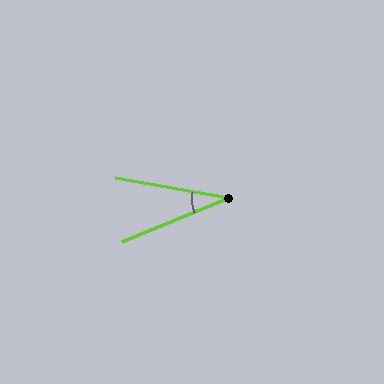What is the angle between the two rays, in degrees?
Approximately 33 degrees.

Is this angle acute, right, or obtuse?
It is acute.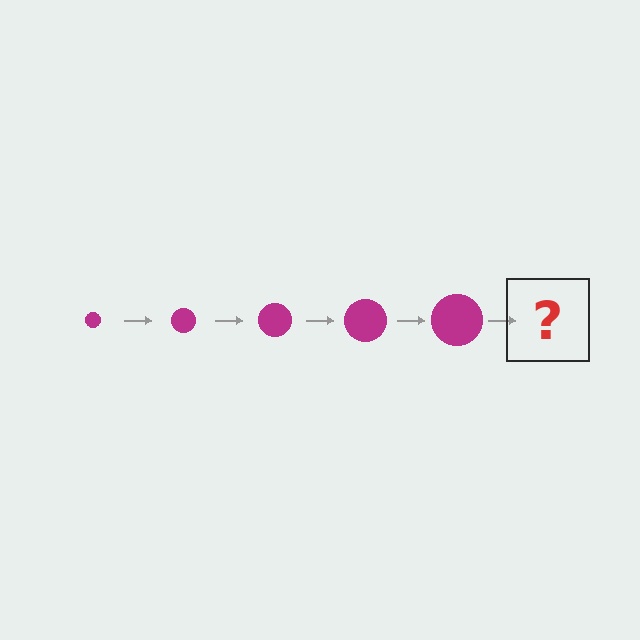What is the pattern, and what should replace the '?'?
The pattern is that the circle gets progressively larger each step. The '?' should be a magenta circle, larger than the previous one.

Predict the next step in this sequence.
The next step is a magenta circle, larger than the previous one.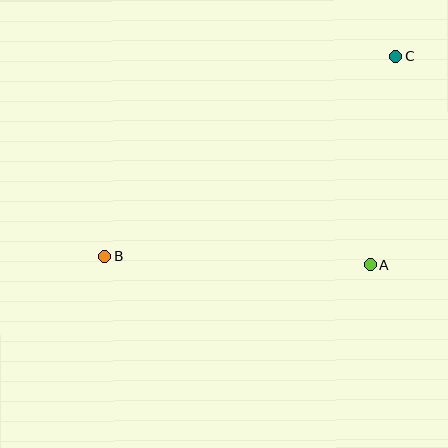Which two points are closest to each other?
Points A and C are closest to each other.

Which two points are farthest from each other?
Points B and C are farthest from each other.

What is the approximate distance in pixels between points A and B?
The distance between A and B is approximately 265 pixels.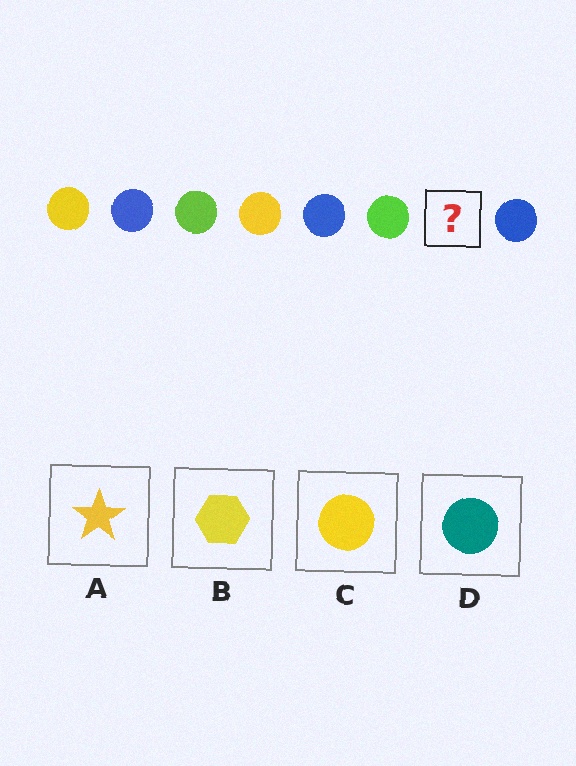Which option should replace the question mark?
Option C.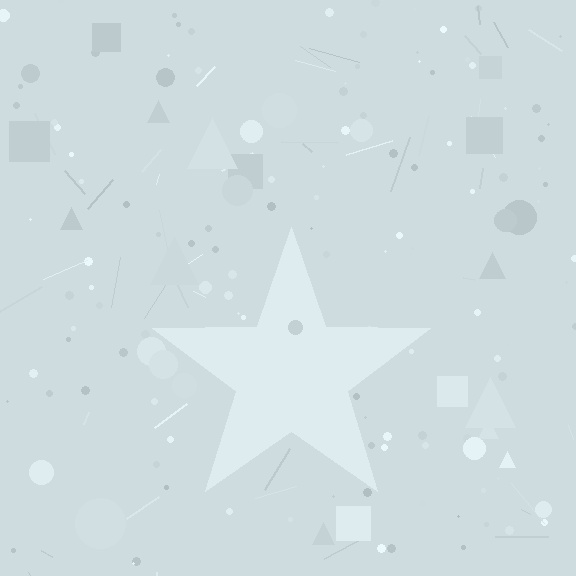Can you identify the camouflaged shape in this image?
The camouflaged shape is a star.